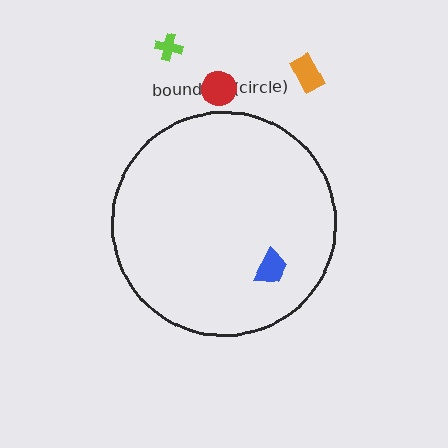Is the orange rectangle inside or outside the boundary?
Outside.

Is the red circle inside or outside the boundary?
Outside.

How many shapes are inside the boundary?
1 inside, 3 outside.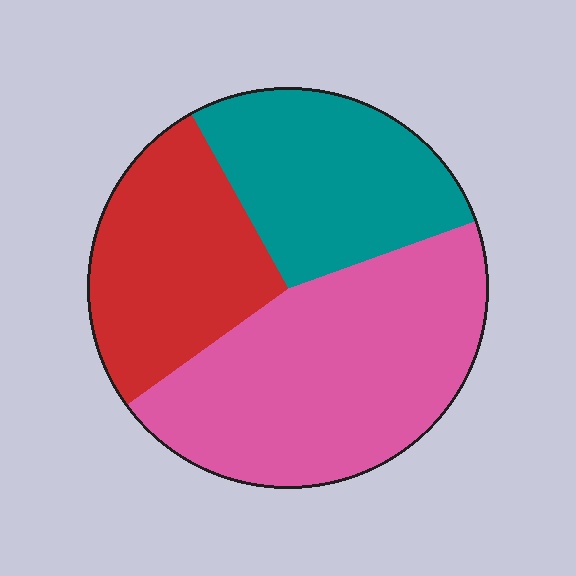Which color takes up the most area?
Pink, at roughly 45%.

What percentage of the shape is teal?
Teal covers roughly 30% of the shape.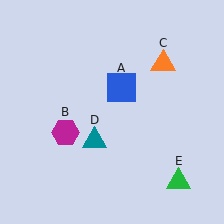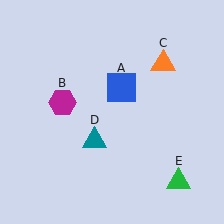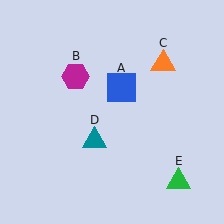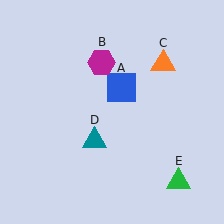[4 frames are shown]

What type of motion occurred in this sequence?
The magenta hexagon (object B) rotated clockwise around the center of the scene.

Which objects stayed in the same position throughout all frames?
Blue square (object A) and orange triangle (object C) and teal triangle (object D) and green triangle (object E) remained stationary.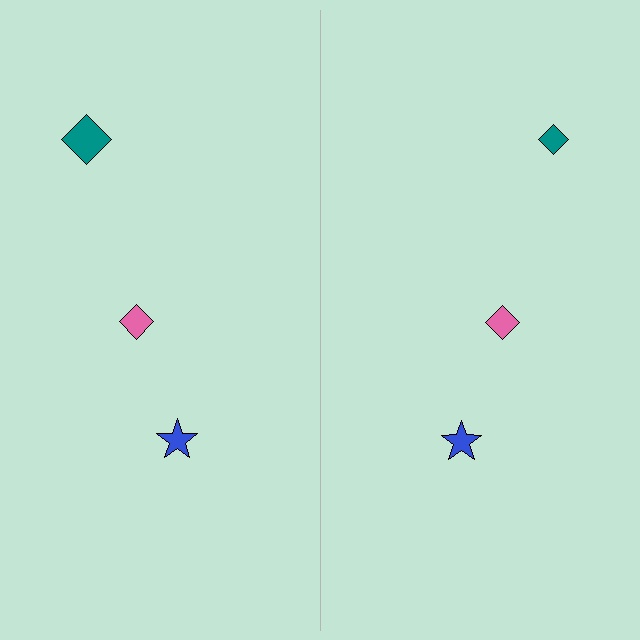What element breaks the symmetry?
The teal diamond on the right side has a different size than its mirror counterpart.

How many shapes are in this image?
There are 6 shapes in this image.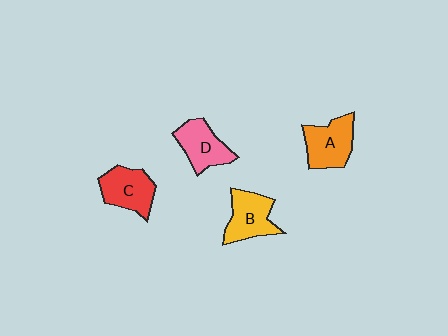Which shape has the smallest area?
Shape D (pink).